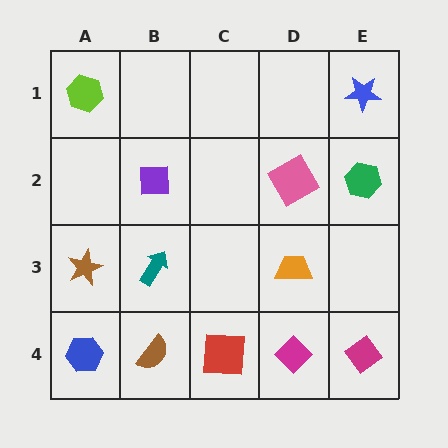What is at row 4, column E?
A magenta diamond.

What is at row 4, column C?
A red square.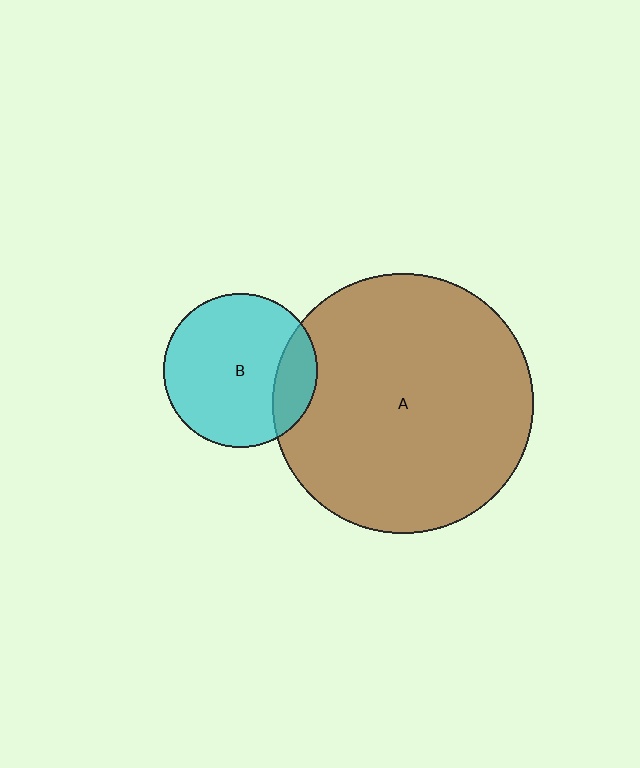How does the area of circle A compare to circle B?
Approximately 2.9 times.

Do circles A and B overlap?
Yes.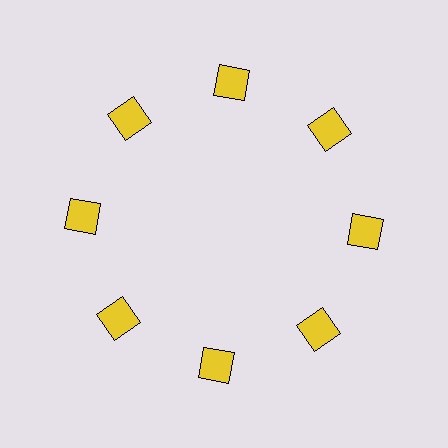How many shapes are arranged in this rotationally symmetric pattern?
There are 8 shapes, arranged in 8 groups of 1.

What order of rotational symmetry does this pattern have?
This pattern has 8-fold rotational symmetry.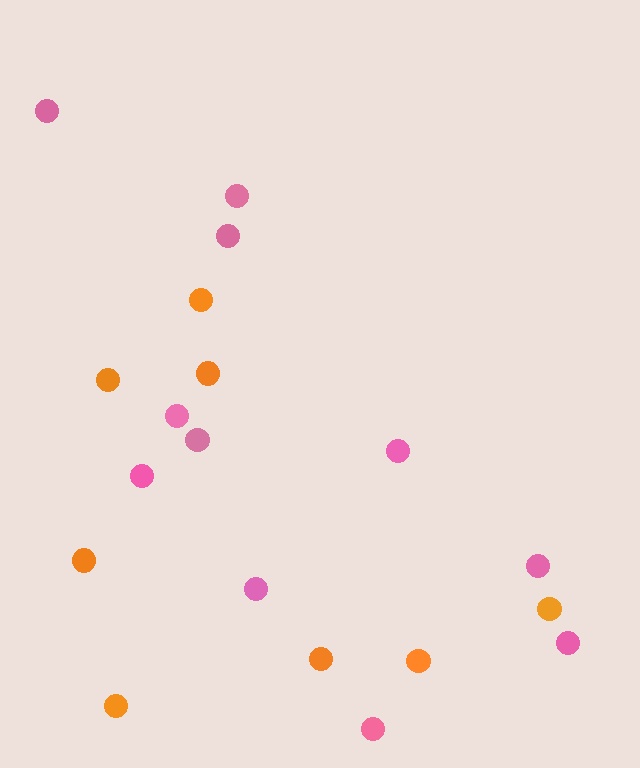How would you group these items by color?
There are 2 groups: one group of pink circles (11) and one group of orange circles (8).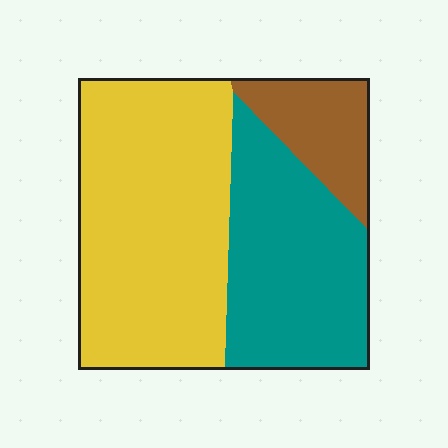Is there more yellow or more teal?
Yellow.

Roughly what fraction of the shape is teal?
Teal covers about 35% of the shape.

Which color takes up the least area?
Brown, at roughly 15%.